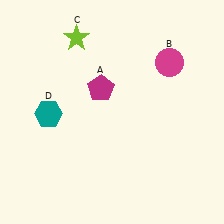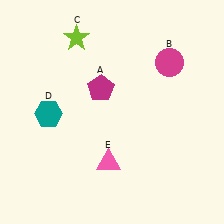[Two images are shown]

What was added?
A pink triangle (E) was added in Image 2.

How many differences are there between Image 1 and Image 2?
There is 1 difference between the two images.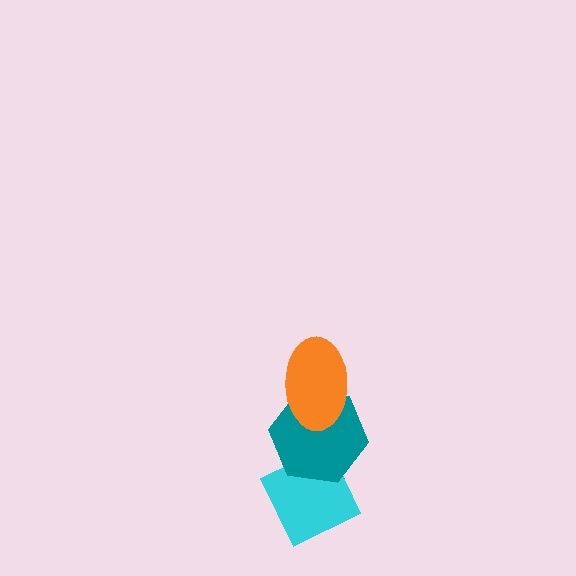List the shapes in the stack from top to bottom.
From top to bottom: the orange ellipse, the teal hexagon, the cyan diamond.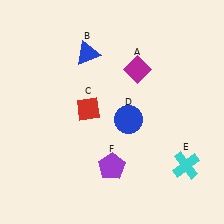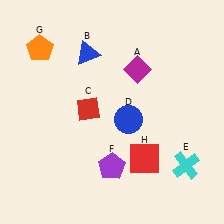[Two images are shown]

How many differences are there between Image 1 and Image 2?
There are 2 differences between the two images.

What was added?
An orange pentagon (G), a red square (H) were added in Image 2.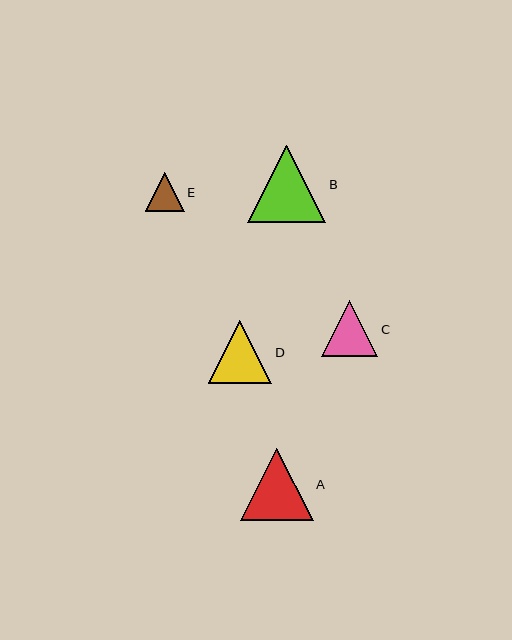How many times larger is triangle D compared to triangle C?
Triangle D is approximately 1.1 times the size of triangle C.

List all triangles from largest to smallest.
From largest to smallest: B, A, D, C, E.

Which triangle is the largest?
Triangle B is the largest with a size of approximately 78 pixels.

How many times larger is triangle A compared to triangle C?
Triangle A is approximately 1.3 times the size of triangle C.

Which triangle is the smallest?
Triangle E is the smallest with a size of approximately 39 pixels.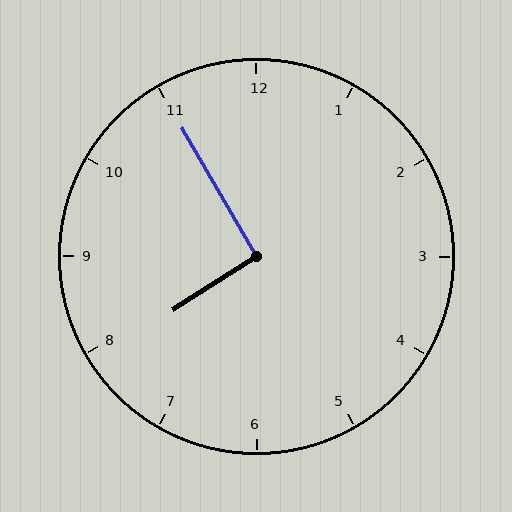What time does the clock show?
7:55.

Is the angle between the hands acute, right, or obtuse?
It is right.